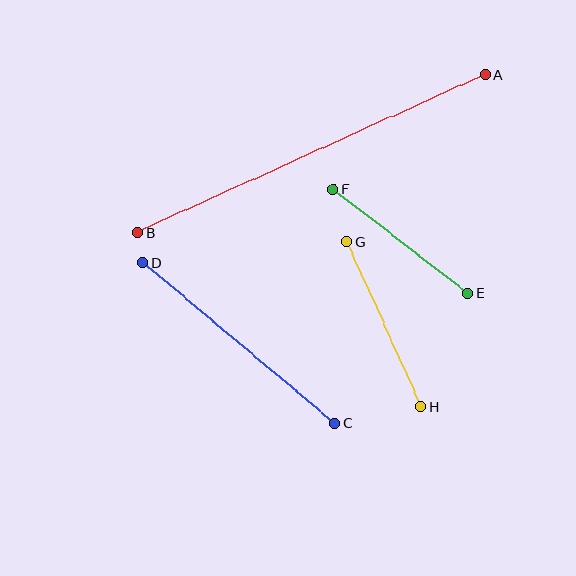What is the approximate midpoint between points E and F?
The midpoint is at approximately (400, 241) pixels.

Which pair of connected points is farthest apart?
Points A and B are farthest apart.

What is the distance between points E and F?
The distance is approximately 170 pixels.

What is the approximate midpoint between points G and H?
The midpoint is at approximately (384, 324) pixels.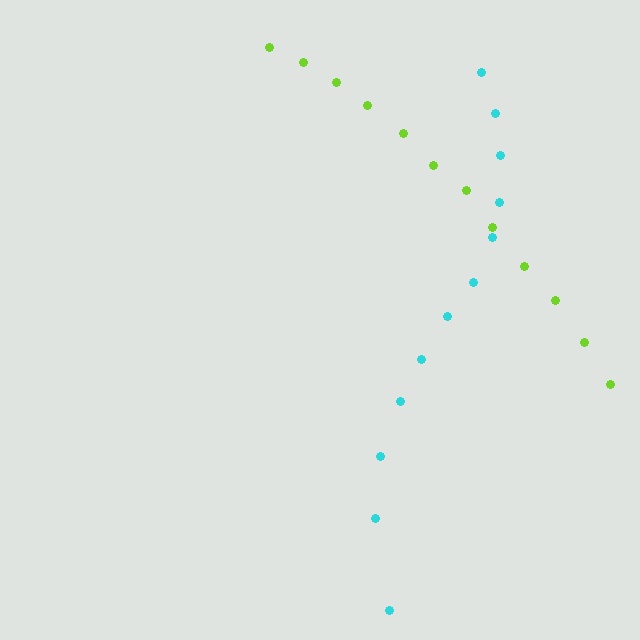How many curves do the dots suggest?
There are 2 distinct paths.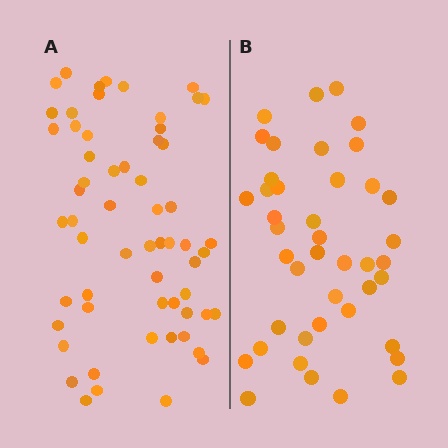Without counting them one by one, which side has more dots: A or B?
Region A (the left region) has more dots.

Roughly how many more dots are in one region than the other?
Region A has approximately 20 more dots than region B.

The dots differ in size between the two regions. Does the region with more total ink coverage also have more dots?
No. Region B has more total ink coverage because its dots are larger, but region A actually contains more individual dots. Total area can be misleading — the number of items is what matters here.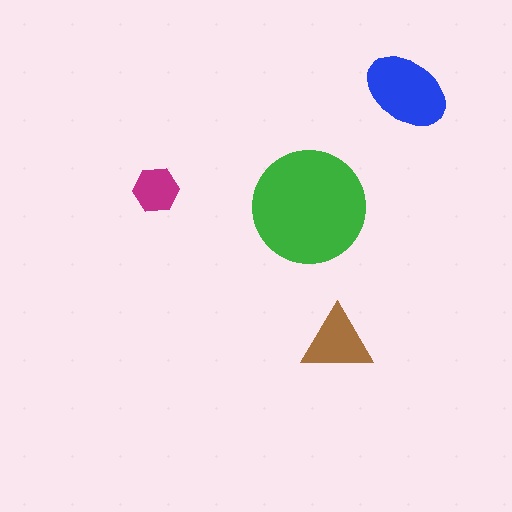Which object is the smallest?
The magenta hexagon.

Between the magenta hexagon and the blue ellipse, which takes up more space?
The blue ellipse.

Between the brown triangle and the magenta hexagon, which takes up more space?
The brown triangle.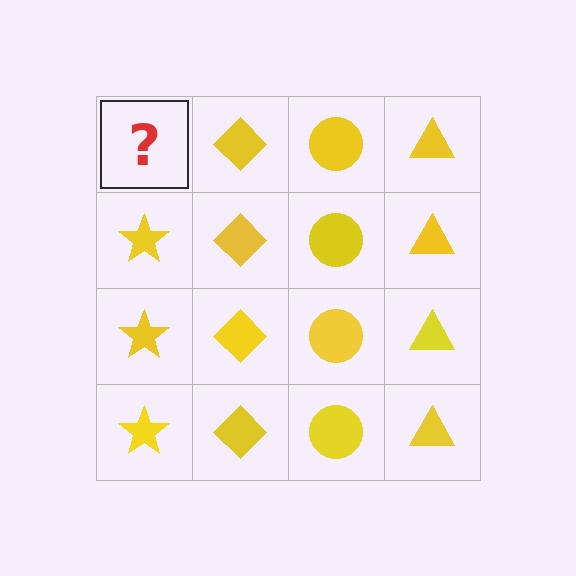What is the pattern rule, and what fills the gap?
The rule is that each column has a consistent shape. The gap should be filled with a yellow star.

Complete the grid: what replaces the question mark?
The question mark should be replaced with a yellow star.